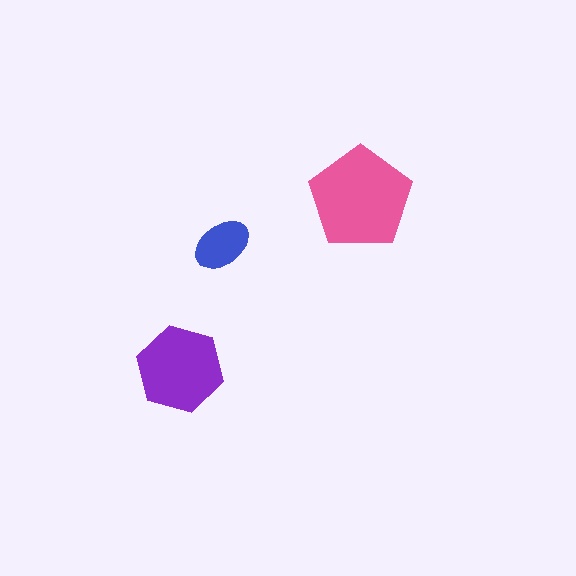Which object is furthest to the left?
The purple hexagon is leftmost.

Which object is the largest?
The pink pentagon.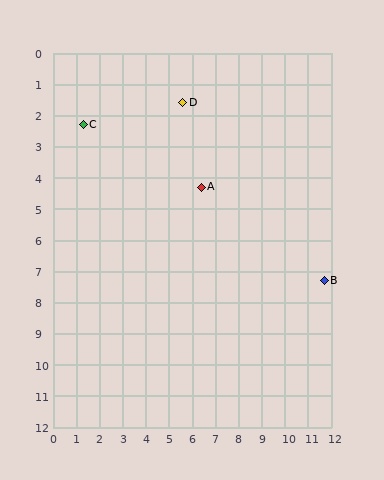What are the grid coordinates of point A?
Point A is at approximately (6.4, 4.3).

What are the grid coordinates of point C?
Point C is at approximately (1.3, 2.3).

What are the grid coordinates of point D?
Point D is at approximately (5.6, 1.6).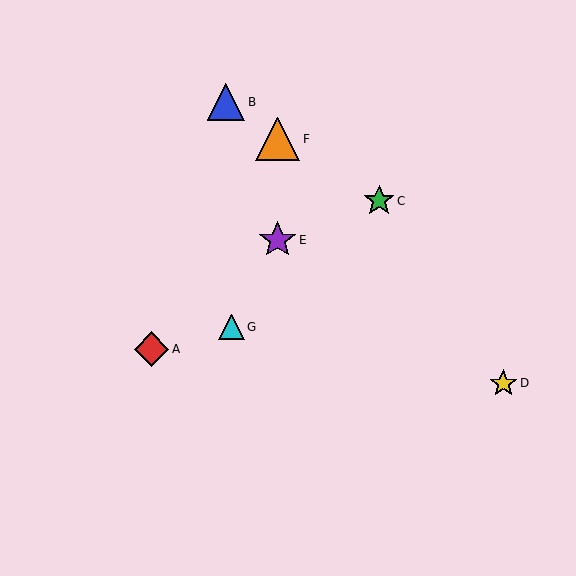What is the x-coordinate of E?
Object E is at x≈278.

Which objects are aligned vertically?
Objects E, F are aligned vertically.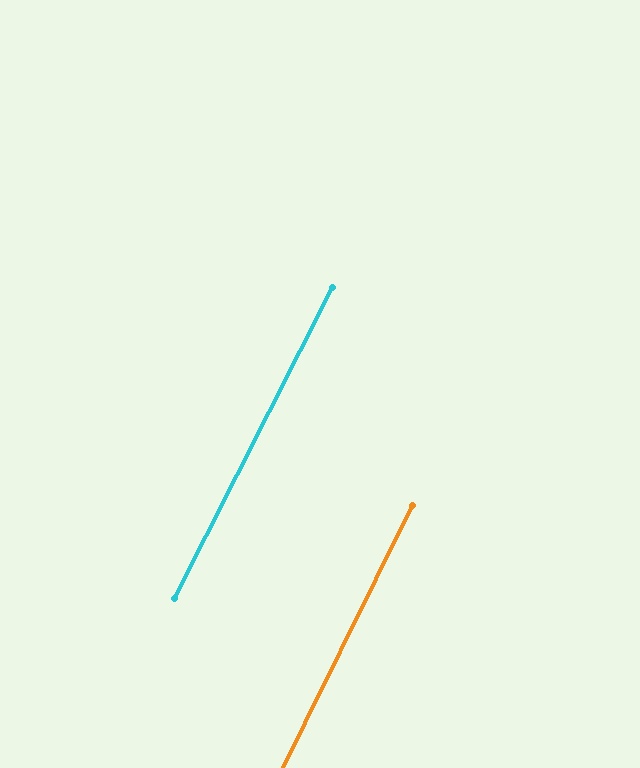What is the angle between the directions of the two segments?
Approximately 1 degree.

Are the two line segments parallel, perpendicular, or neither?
Parallel — their directions differ by only 0.7°.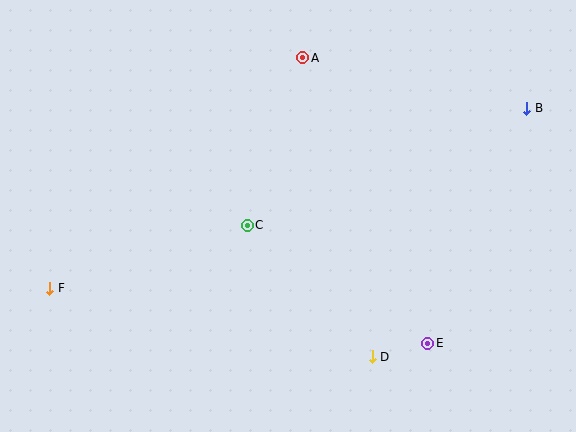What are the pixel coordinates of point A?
Point A is at (303, 58).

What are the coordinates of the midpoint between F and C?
The midpoint between F and C is at (148, 257).